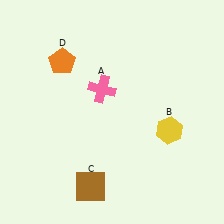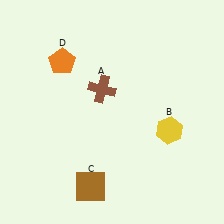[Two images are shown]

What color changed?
The cross (A) changed from pink in Image 1 to brown in Image 2.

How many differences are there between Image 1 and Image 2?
There is 1 difference between the two images.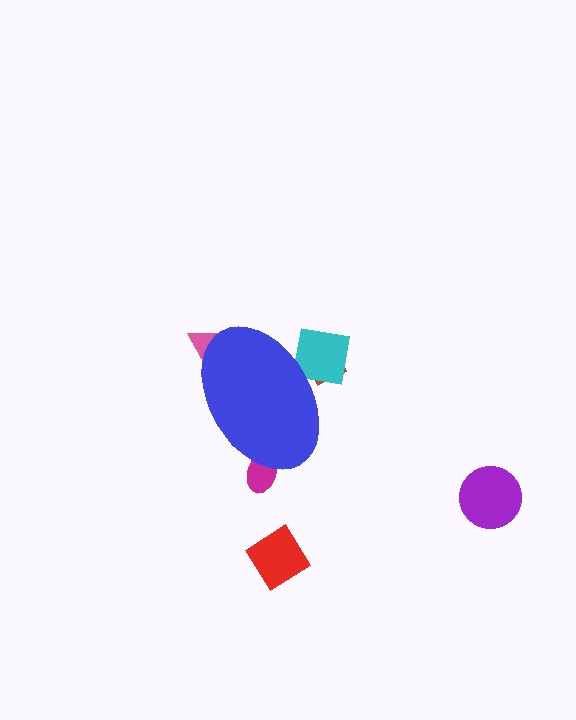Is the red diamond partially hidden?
No, the red diamond is fully visible.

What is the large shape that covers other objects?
A blue ellipse.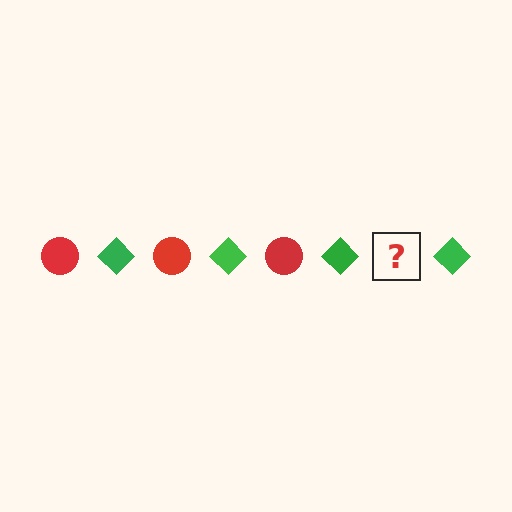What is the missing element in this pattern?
The missing element is a red circle.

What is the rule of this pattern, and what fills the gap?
The rule is that the pattern alternates between red circle and green diamond. The gap should be filled with a red circle.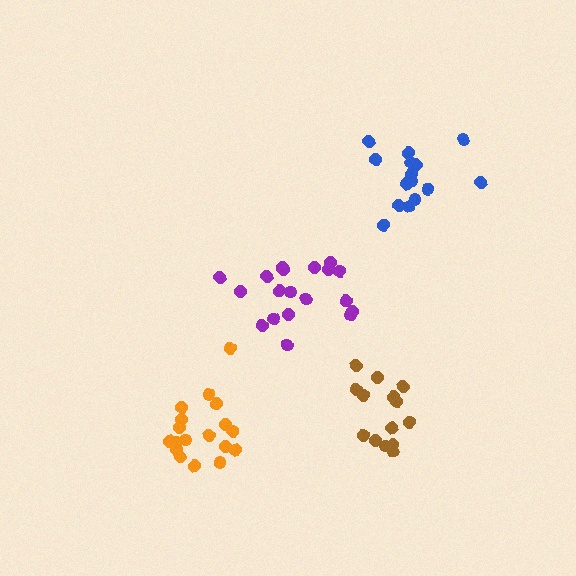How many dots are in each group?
Group 1: 16 dots, Group 2: 19 dots, Group 3: 14 dots, Group 4: 18 dots (67 total).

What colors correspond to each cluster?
The clusters are colored: blue, purple, brown, orange.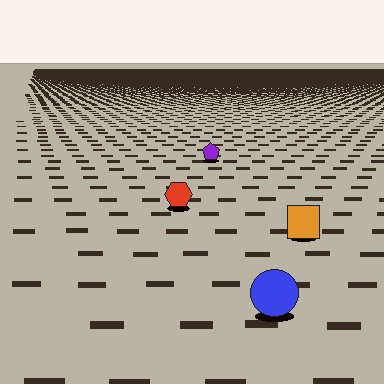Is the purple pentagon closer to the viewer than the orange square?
No. The orange square is closer — you can tell from the texture gradient: the ground texture is coarser near it.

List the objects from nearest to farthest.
From nearest to farthest: the blue circle, the orange square, the red hexagon, the purple pentagon.